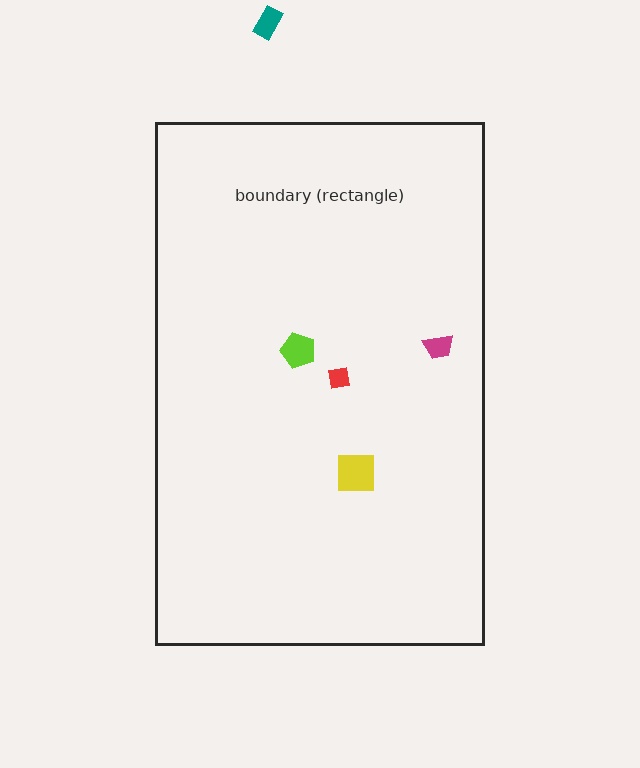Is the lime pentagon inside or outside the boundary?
Inside.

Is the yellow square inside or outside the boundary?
Inside.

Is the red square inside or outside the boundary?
Inside.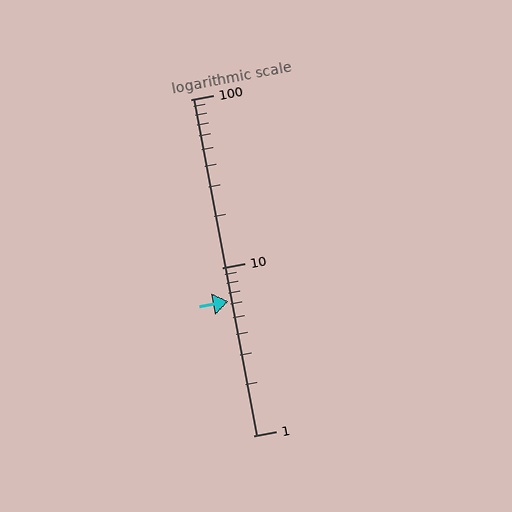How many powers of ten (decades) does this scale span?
The scale spans 2 decades, from 1 to 100.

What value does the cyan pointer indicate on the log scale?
The pointer indicates approximately 6.3.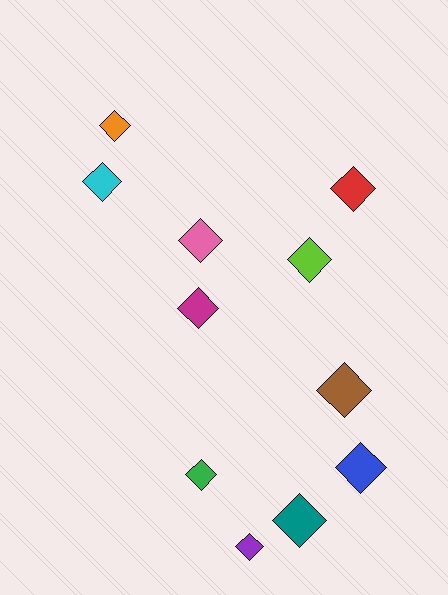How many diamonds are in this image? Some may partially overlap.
There are 11 diamonds.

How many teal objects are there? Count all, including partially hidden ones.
There is 1 teal object.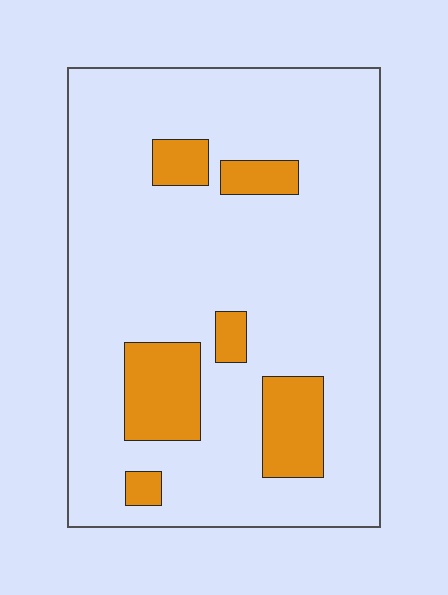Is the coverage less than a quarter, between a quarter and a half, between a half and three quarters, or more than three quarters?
Less than a quarter.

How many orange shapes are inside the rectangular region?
6.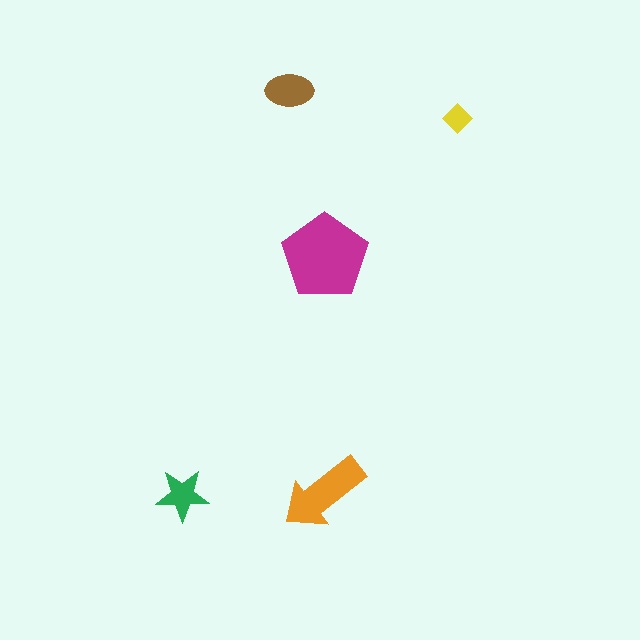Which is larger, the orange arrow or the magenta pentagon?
The magenta pentagon.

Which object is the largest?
The magenta pentagon.